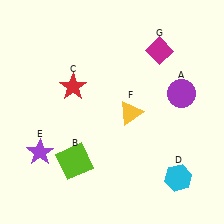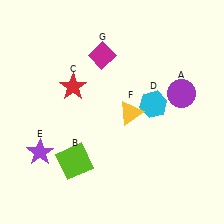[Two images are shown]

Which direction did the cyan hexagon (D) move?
The cyan hexagon (D) moved up.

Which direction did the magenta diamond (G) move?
The magenta diamond (G) moved left.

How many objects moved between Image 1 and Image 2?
2 objects moved between the two images.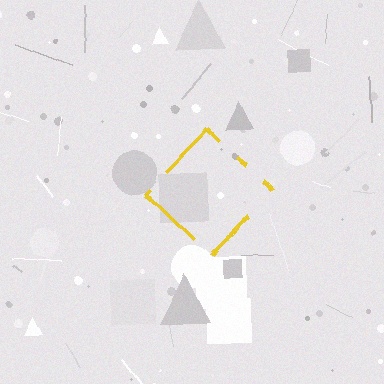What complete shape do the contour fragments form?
The contour fragments form a diamond.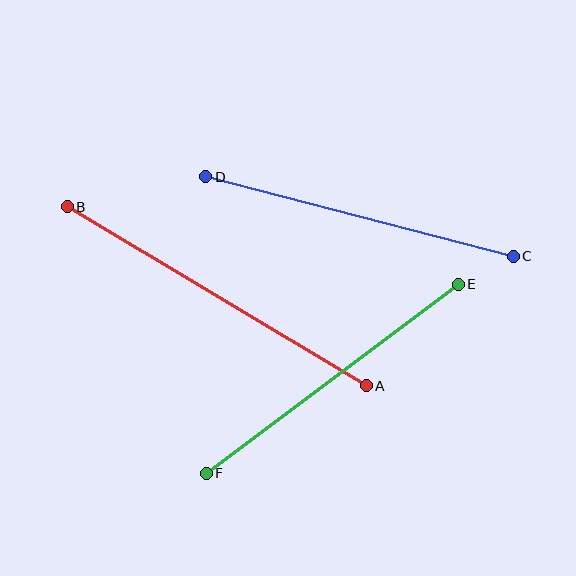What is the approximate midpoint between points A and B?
The midpoint is at approximately (217, 296) pixels.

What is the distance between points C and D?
The distance is approximately 318 pixels.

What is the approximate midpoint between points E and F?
The midpoint is at approximately (332, 379) pixels.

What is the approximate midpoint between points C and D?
The midpoint is at approximately (359, 216) pixels.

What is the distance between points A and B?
The distance is approximately 348 pixels.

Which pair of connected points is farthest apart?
Points A and B are farthest apart.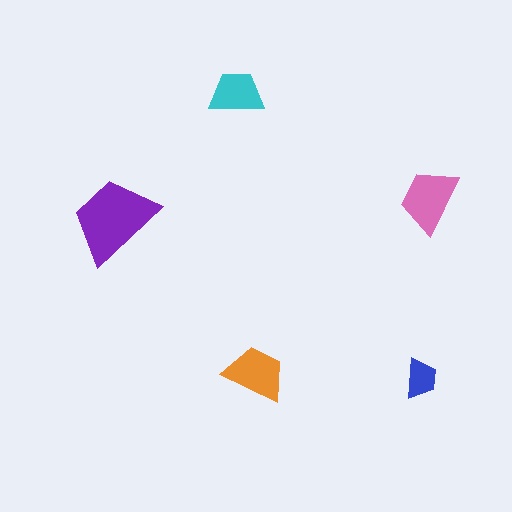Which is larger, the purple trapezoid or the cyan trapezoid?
The purple one.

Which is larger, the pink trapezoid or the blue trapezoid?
The pink one.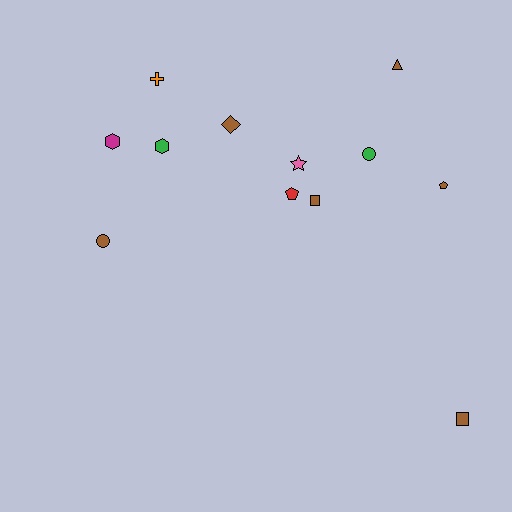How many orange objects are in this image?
There is 1 orange object.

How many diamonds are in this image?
There is 1 diamond.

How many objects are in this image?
There are 12 objects.